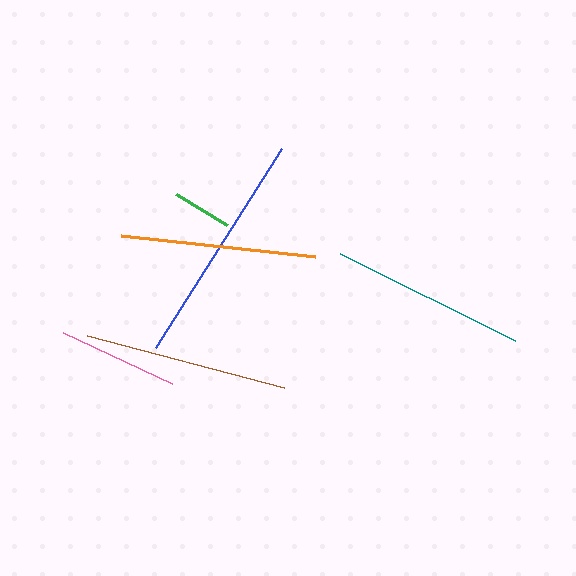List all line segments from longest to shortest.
From longest to shortest: blue, brown, orange, teal, pink, green.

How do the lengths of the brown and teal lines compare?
The brown and teal lines are approximately the same length.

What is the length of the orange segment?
The orange segment is approximately 196 pixels long.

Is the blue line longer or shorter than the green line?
The blue line is longer than the green line.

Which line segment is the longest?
The blue line is the longest at approximately 236 pixels.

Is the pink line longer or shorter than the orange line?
The orange line is longer than the pink line.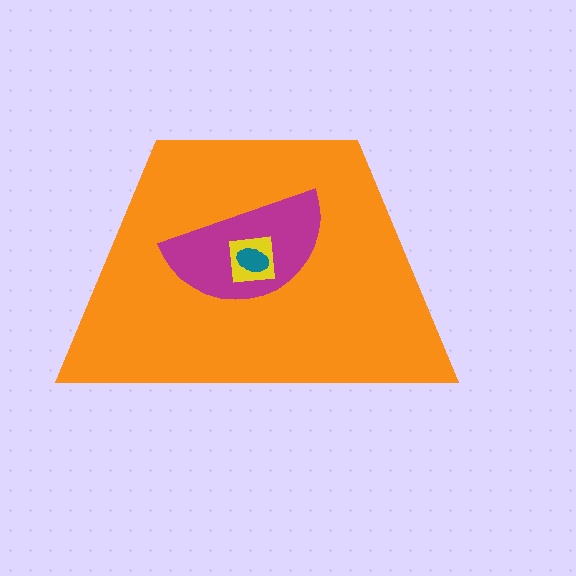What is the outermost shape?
The orange trapezoid.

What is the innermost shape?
The teal ellipse.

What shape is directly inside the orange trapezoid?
The magenta semicircle.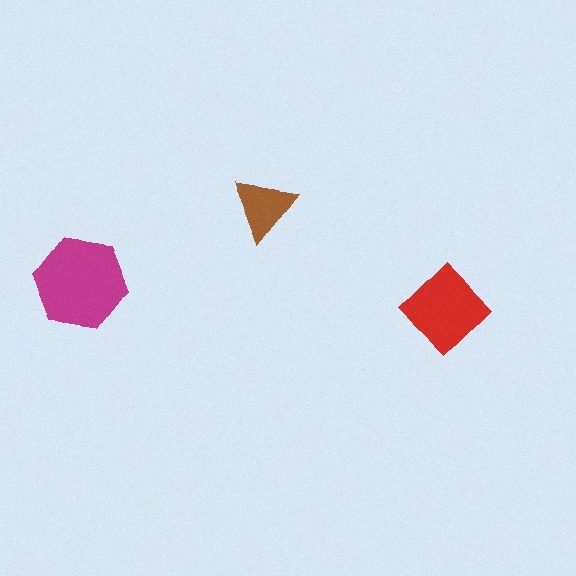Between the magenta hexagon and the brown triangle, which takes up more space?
The magenta hexagon.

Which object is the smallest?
The brown triangle.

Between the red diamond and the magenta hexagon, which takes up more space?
The magenta hexagon.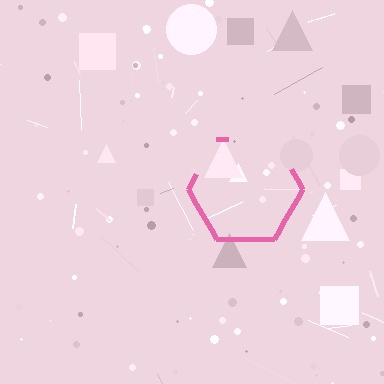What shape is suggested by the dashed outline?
The dashed outline suggests a hexagon.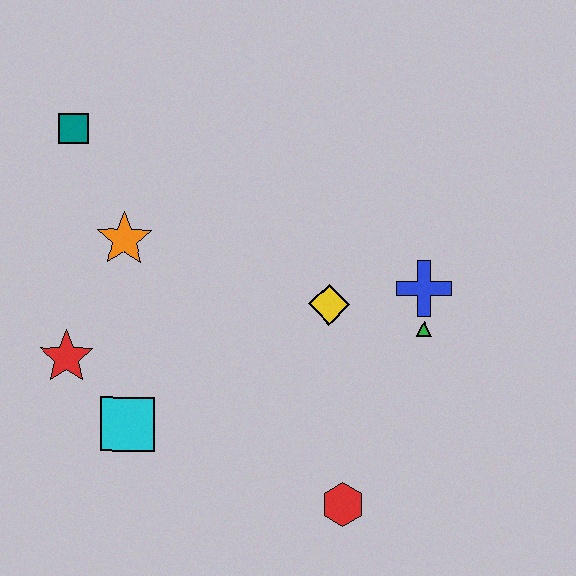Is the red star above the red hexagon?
Yes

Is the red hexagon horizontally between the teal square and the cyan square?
No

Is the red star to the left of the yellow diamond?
Yes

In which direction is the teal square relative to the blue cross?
The teal square is to the left of the blue cross.